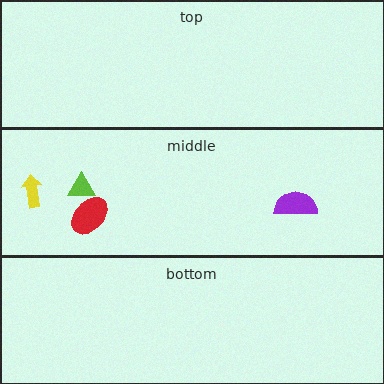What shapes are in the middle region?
The purple semicircle, the lime triangle, the red ellipse, the yellow arrow.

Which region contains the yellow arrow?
The middle region.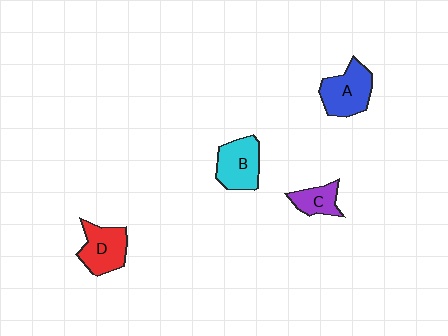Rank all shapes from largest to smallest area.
From largest to smallest: A (blue), B (cyan), D (red), C (purple).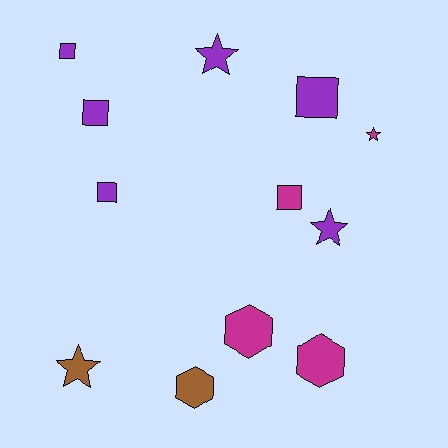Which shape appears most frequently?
Square, with 5 objects.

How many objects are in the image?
There are 12 objects.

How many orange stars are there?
There are no orange stars.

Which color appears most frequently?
Purple, with 6 objects.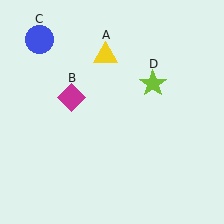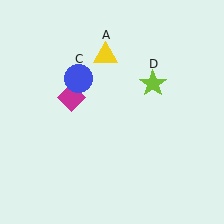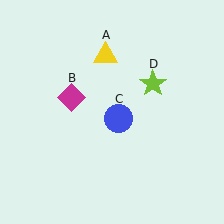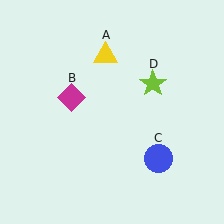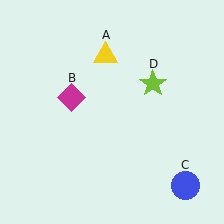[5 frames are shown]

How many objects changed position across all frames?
1 object changed position: blue circle (object C).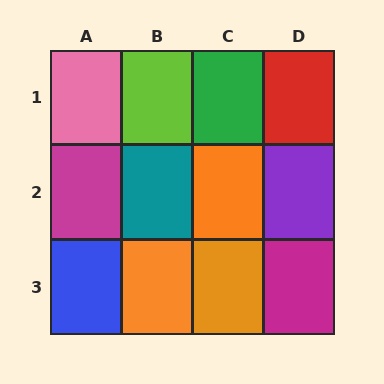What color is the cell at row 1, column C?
Green.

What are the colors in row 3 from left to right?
Blue, orange, orange, magenta.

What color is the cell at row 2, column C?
Orange.